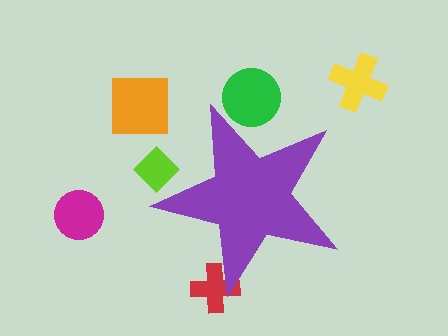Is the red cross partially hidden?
Yes, the red cross is partially hidden behind the purple star.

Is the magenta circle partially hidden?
No, the magenta circle is fully visible.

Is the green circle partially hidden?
Yes, the green circle is partially hidden behind the purple star.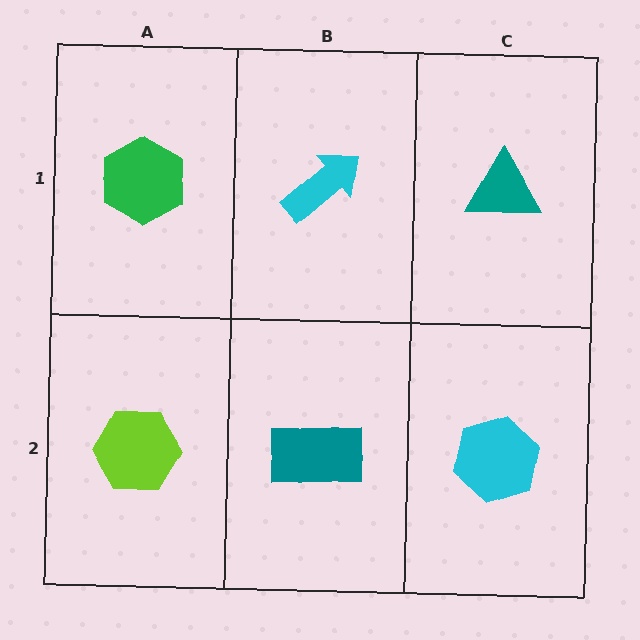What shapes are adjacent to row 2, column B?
A cyan arrow (row 1, column B), a lime hexagon (row 2, column A), a cyan hexagon (row 2, column C).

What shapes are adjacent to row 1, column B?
A teal rectangle (row 2, column B), a green hexagon (row 1, column A), a teal triangle (row 1, column C).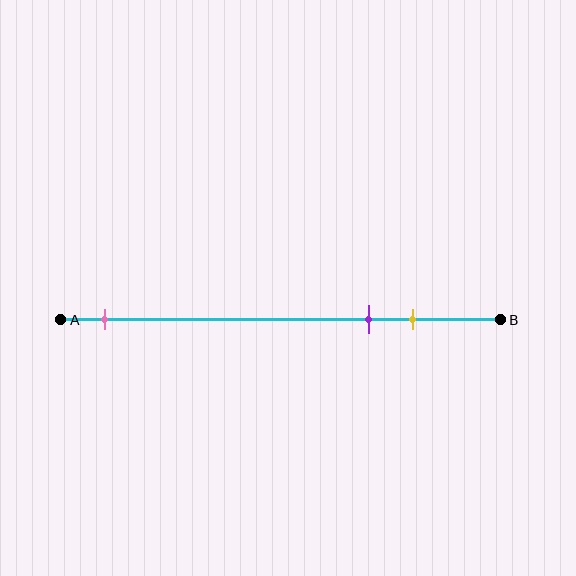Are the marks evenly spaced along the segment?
No, the marks are not evenly spaced.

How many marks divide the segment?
There are 3 marks dividing the segment.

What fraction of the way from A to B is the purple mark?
The purple mark is approximately 70% (0.7) of the way from A to B.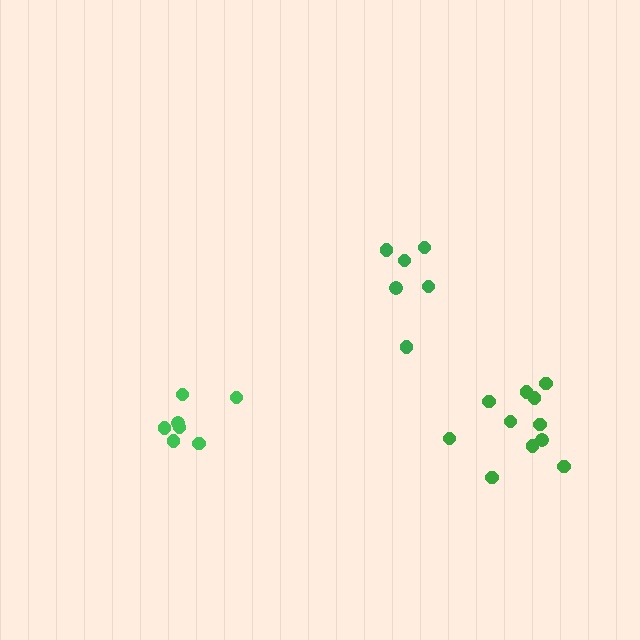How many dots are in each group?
Group 1: 7 dots, Group 2: 6 dots, Group 3: 11 dots (24 total).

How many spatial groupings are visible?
There are 3 spatial groupings.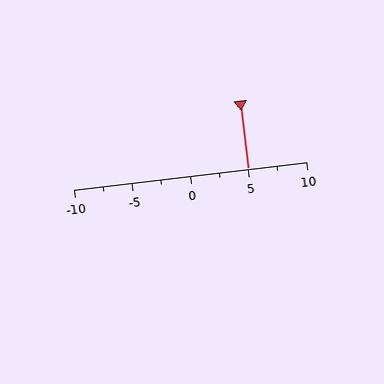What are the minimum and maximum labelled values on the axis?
The axis runs from -10 to 10.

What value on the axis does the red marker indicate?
The marker indicates approximately 5.